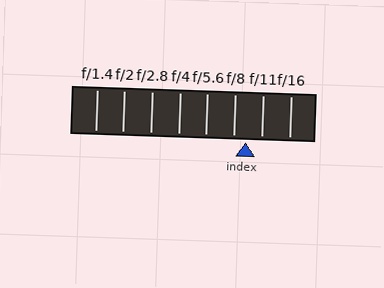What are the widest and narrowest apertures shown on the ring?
The widest aperture shown is f/1.4 and the narrowest is f/16.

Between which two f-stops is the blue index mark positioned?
The index mark is between f/8 and f/11.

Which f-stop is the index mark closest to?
The index mark is closest to f/8.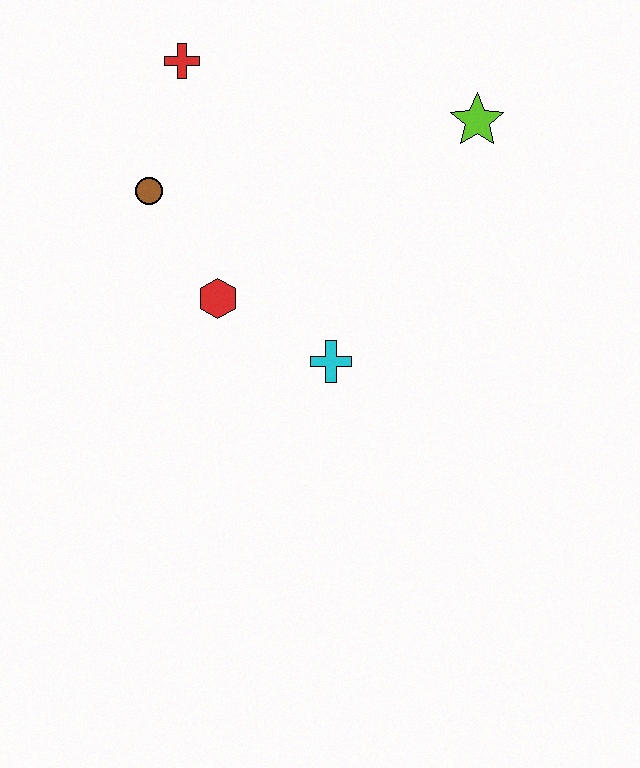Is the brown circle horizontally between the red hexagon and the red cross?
No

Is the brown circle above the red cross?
No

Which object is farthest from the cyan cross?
The red cross is farthest from the cyan cross.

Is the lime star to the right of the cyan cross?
Yes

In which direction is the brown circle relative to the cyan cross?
The brown circle is to the left of the cyan cross.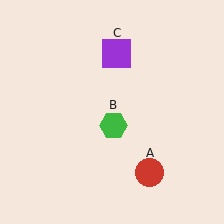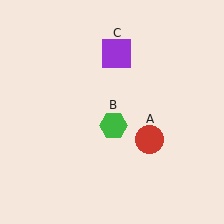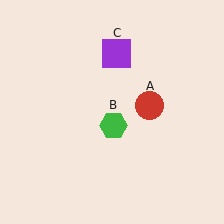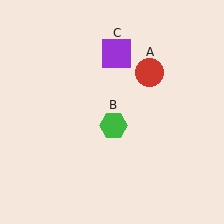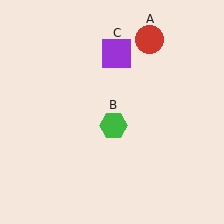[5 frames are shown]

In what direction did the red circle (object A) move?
The red circle (object A) moved up.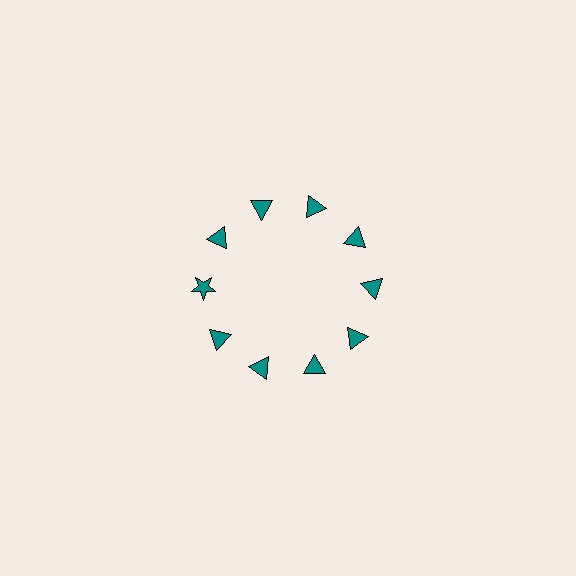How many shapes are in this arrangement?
There are 10 shapes arranged in a ring pattern.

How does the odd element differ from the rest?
It has a different shape: star instead of triangle.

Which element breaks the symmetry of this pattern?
The teal star at roughly the 9 o'clock position breaks the symmetry. All other shapes are teal triangles.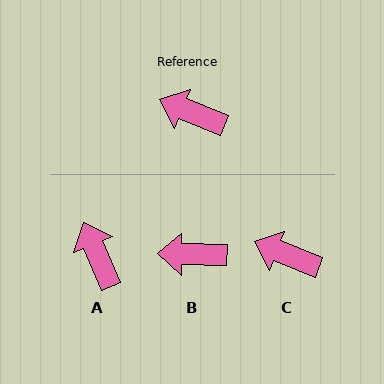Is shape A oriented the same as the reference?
No, it is off by about 46 degrees.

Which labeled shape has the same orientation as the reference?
C.